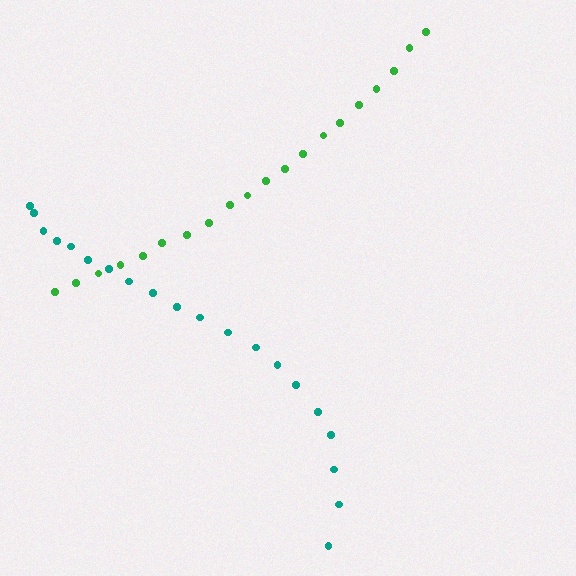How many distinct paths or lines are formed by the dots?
There are 2 distinct paths.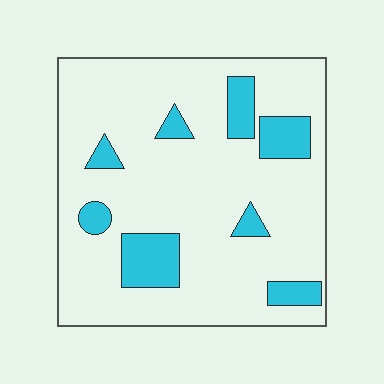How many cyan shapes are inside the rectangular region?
8.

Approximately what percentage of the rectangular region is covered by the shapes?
Approximately 15%.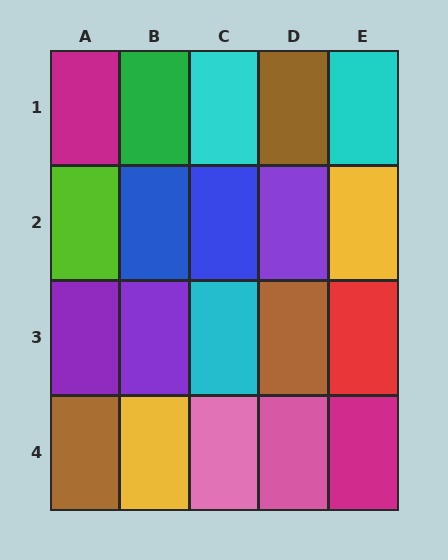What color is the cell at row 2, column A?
Lime.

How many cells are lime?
1 cell is lime.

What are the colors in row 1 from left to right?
Magenta, green, cyan, brown, cyan.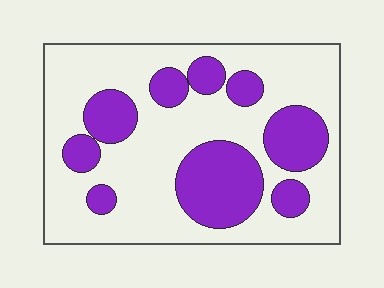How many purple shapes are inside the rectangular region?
9.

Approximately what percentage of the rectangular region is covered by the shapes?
Approximately 30%.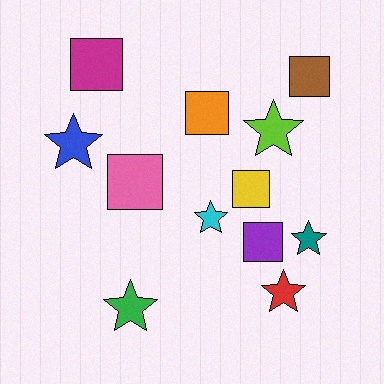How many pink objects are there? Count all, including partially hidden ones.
There is 1 pink object.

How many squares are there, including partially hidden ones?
There are 6 squares.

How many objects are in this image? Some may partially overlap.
There are 12 objects.